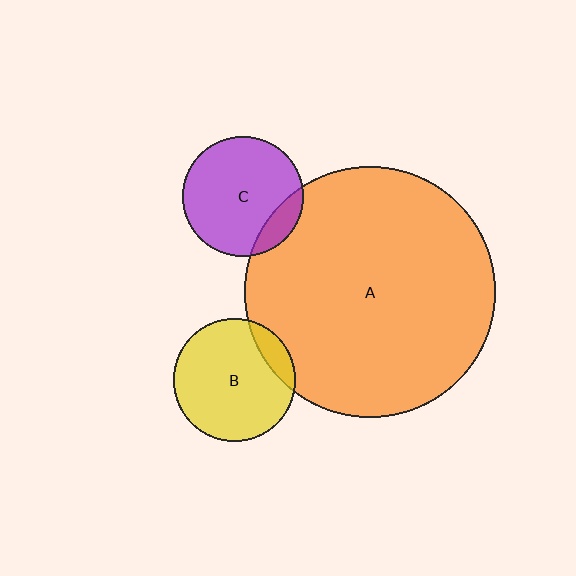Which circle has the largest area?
Circle A (orange).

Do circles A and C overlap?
Yes.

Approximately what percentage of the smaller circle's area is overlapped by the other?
Approximately 15%.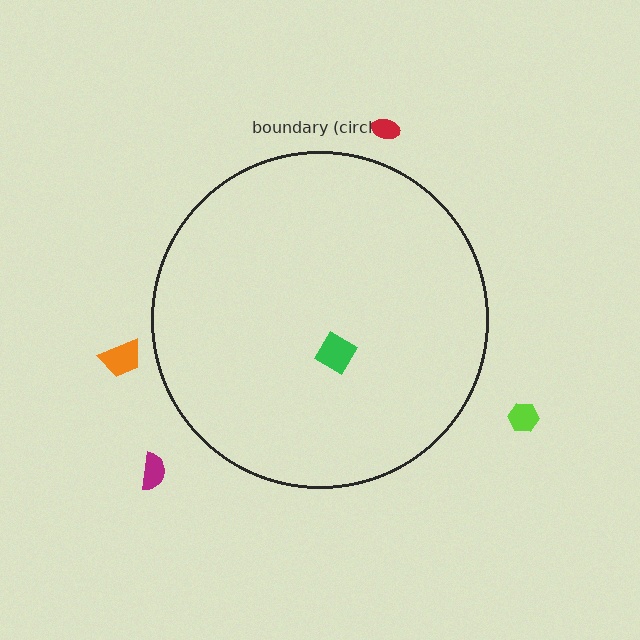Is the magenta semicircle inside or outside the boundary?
Outside.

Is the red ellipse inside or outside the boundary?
Outside.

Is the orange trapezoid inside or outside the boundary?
Outside.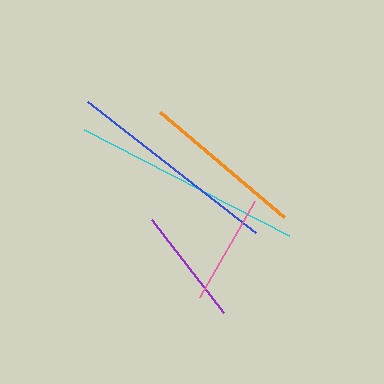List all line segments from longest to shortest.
From longest to shortest: cyan, blue, orange, purple, pink.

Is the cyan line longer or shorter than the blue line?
The cyan line is longer than the blue line.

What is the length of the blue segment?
The blue segment is approximately 214 pixels long.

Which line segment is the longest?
The cyan line is the longest at approximately 230 pixels.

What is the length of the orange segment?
The orange segment is approximately 163 pixels long.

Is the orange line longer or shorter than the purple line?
The orange line is longer than the purple line.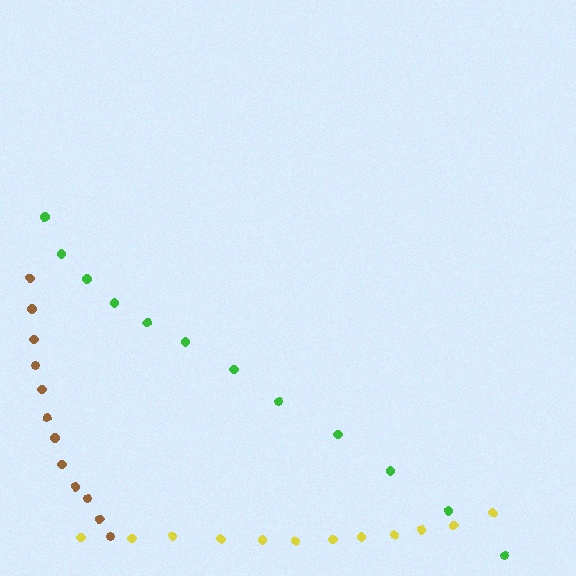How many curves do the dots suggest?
There are 3 distinct paths.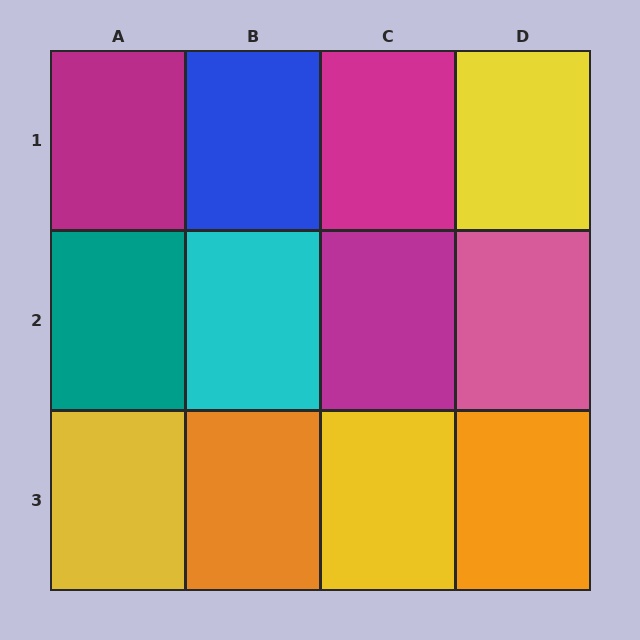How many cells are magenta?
3 cells are magenta.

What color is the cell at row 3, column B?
Orange.